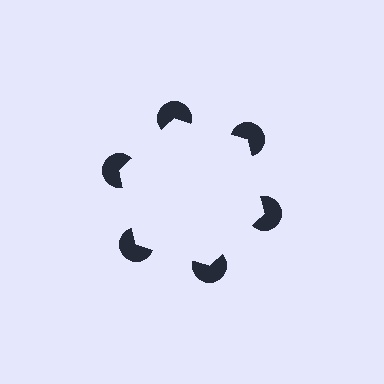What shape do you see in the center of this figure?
An illusory hexagon — its edges are inferred from the aligned wedge cuts in the pac-man discs, not physically drawn.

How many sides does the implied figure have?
6 sides.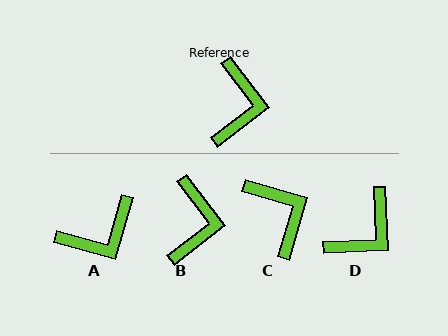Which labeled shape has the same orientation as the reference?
B.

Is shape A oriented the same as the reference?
No, it is off by about 53 degrees.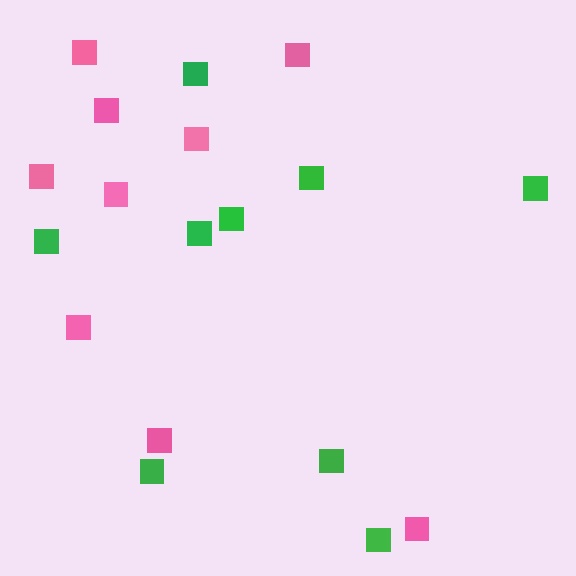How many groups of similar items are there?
There are 2 groups: one group of green squares (9) and one group of pink squares (9).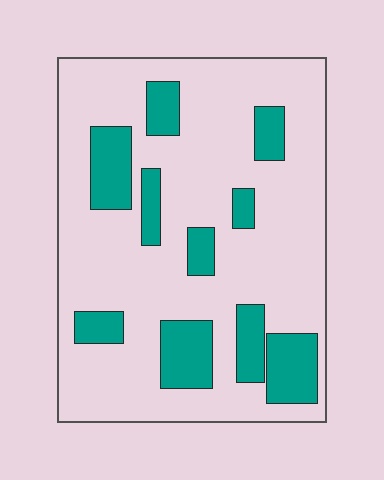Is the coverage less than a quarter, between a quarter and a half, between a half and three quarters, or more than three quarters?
Less than a quarter.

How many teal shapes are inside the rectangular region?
10.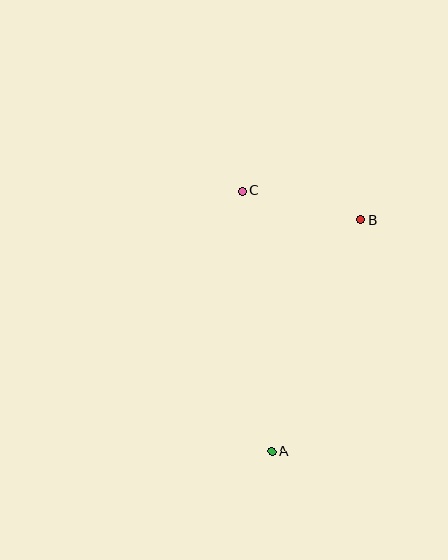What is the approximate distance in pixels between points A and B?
The distance between A and B is approximately 248 pixels.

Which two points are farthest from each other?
Points A and C are farthest from each other.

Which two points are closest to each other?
Points B and C are closest to each other.